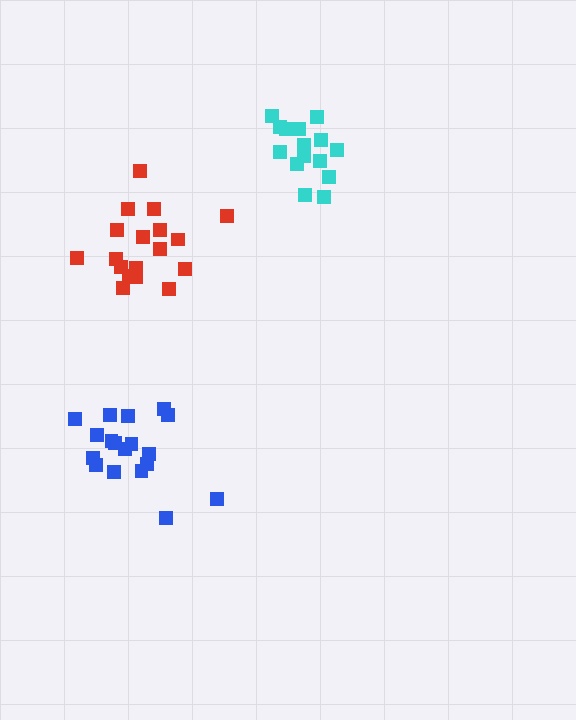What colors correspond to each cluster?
The clusters are colored: red, cyan, blue.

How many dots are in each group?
Group 1: 18 dots, Group 2: 15 dots, Group 3: 18 dots (51 total).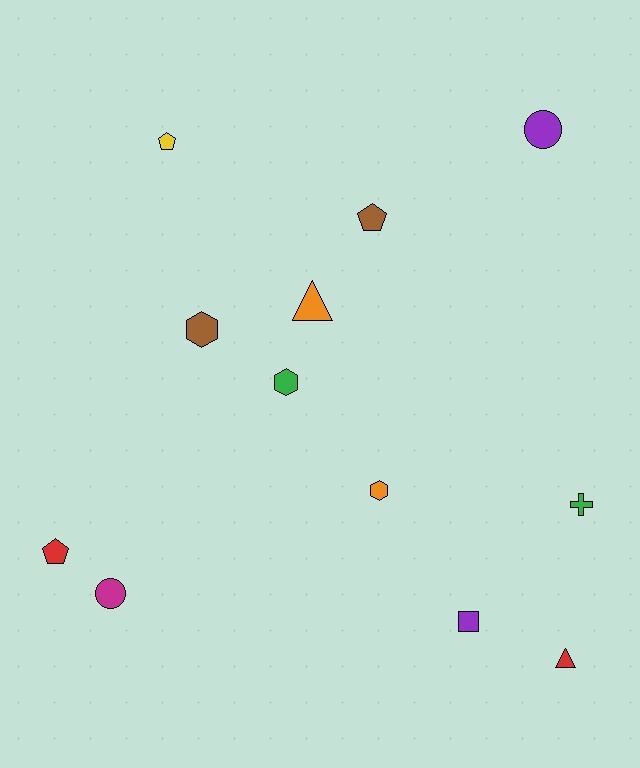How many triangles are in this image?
There are 2 triangles.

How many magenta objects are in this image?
There is 1 magenta object.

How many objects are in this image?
There are 12 objects.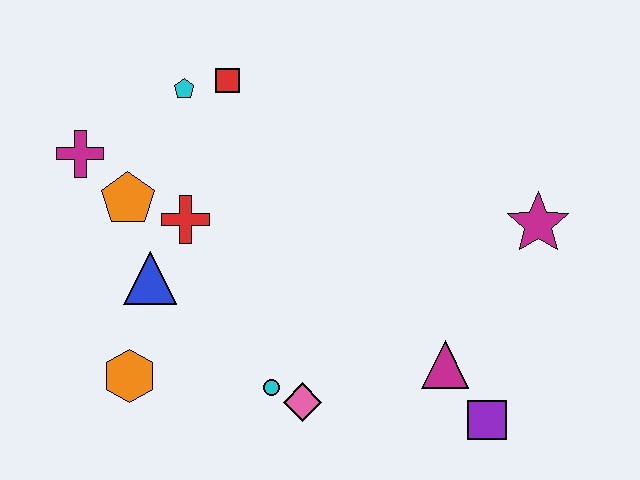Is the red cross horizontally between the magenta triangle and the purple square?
No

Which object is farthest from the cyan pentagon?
The purple square is farthest from the cyan pentagon.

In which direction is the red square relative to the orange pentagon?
The red square is above the orange pentagon.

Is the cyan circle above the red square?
No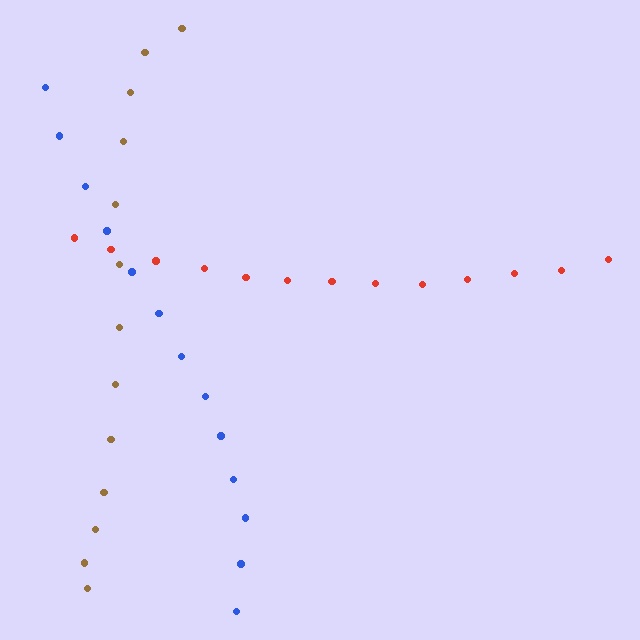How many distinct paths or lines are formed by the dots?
There are 3 distinct paths.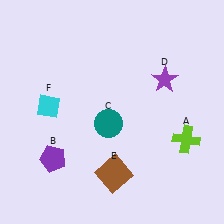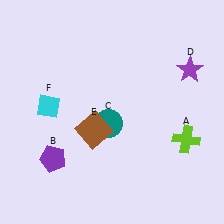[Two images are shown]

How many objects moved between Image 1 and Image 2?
2 objects moved between the two images.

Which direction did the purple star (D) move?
The purple star (D) moved right.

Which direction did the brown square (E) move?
The brown square (E) moved up.